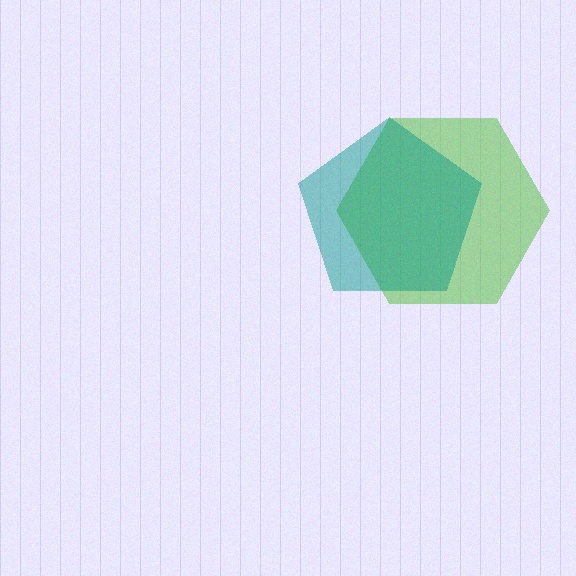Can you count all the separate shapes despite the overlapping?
Yes, there are 2 separate shapes.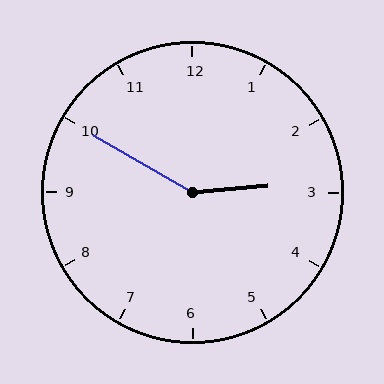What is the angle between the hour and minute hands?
Approximately 145 degrees.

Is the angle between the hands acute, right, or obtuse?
It is obtuse.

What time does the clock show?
2:50.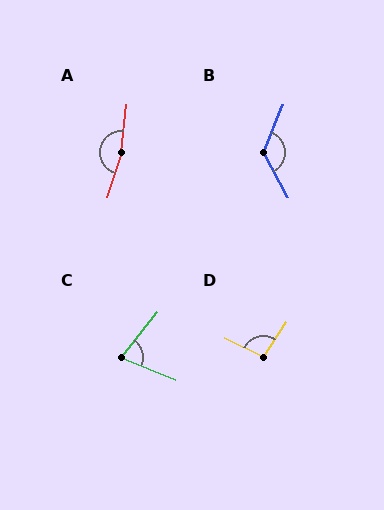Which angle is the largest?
A, at approximately 168 degrees.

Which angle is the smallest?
C, at approximately 74 degrees.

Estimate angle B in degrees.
Approximately 129 degrees.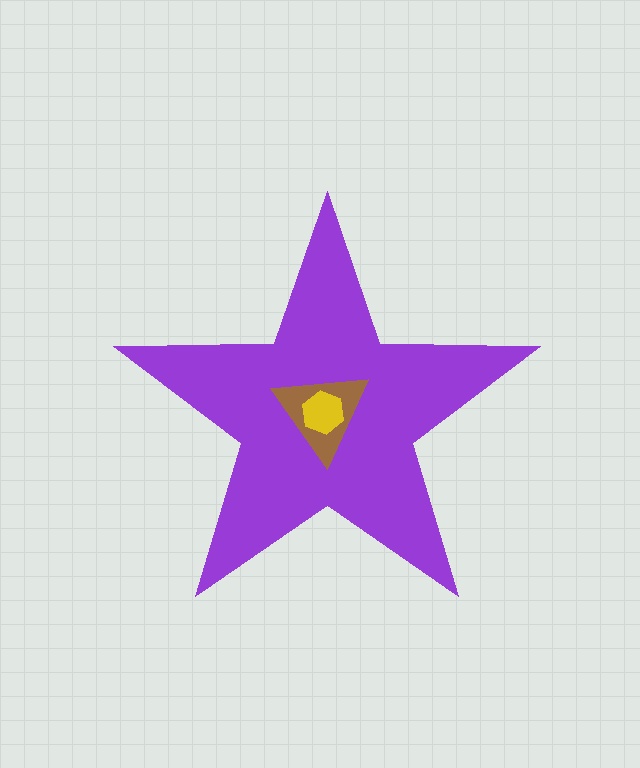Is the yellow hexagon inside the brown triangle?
Yes.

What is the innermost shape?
The yellow hexagon.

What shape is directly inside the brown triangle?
The yellow hexagon.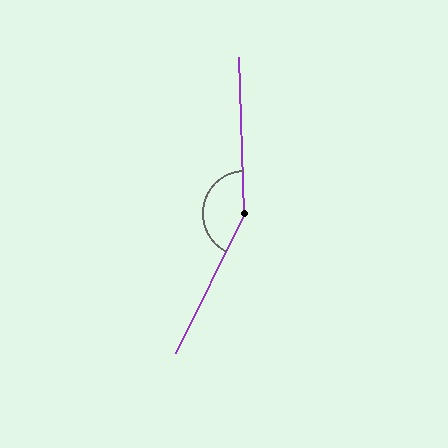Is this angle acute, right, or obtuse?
It is obtuse.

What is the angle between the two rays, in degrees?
Approximately 152 degrees.